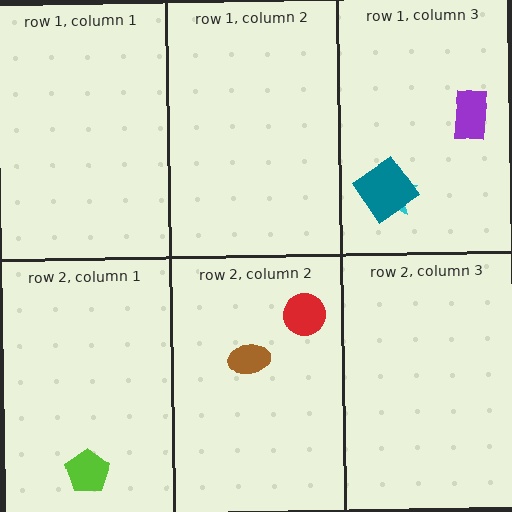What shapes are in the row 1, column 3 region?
The purple rectangle, the cyan star, the teal diamond.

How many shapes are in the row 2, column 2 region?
2.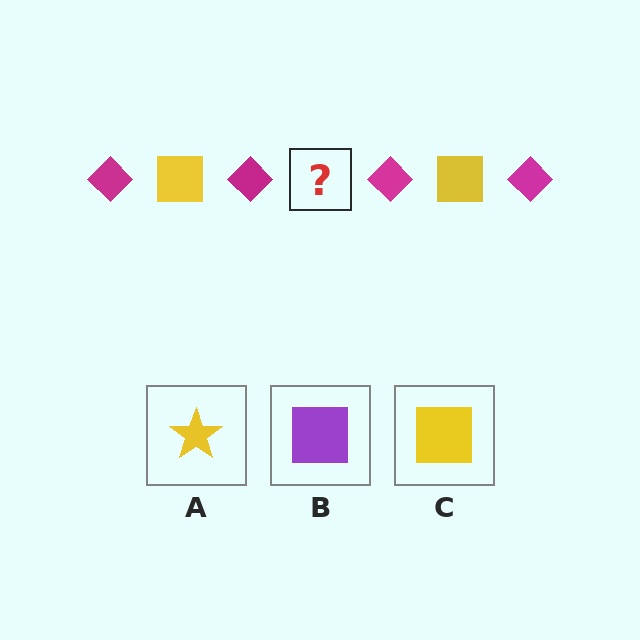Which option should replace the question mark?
Option C.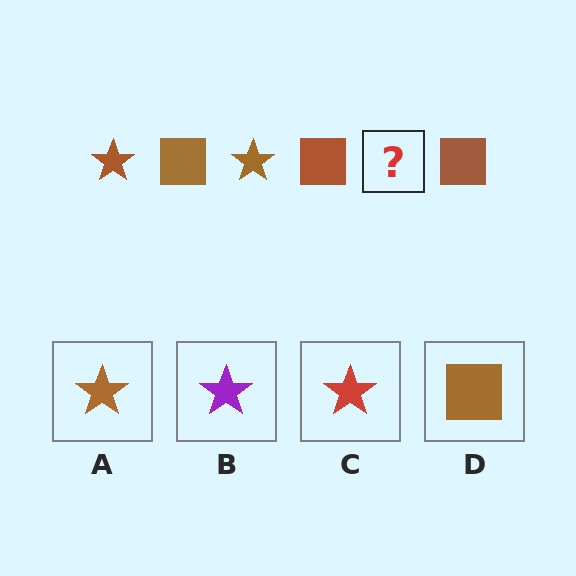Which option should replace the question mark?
Option A.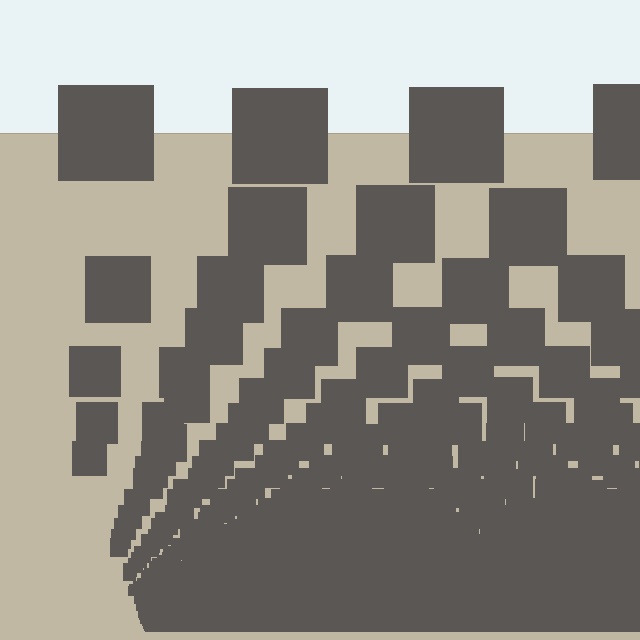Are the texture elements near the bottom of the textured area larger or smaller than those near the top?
Smaller. The gradient is inverted — elements near the bottom are smaller and denser.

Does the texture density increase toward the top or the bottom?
Density increases toward the bottom.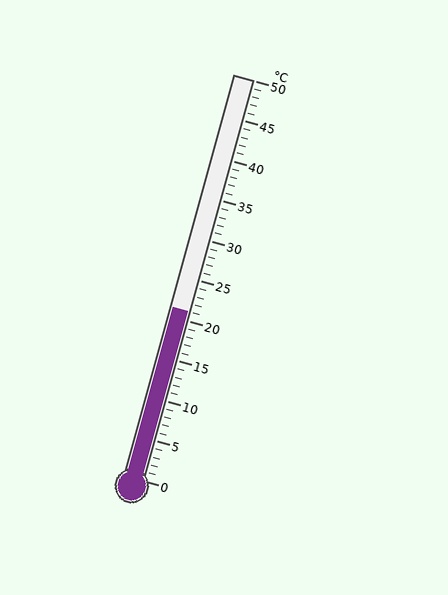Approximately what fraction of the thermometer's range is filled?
The thermometer is filled to approximately 40% of its range.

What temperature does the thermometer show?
The thermometer shows approximately 21°C.